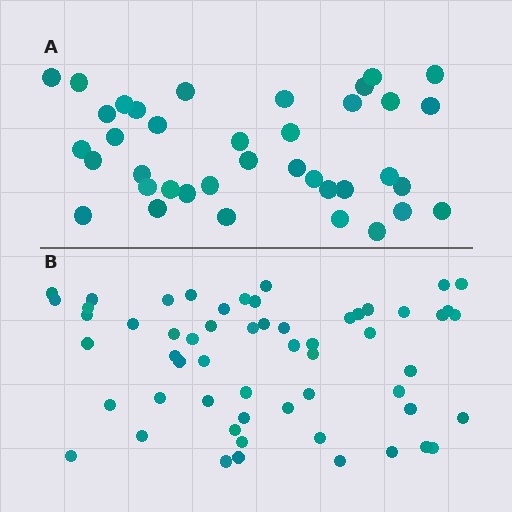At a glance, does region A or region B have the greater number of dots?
Region B (the bottom region) has more dots.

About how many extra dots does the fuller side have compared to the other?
Region B has approximately 20 more dots than region A.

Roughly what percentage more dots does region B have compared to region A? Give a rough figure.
About 50% more.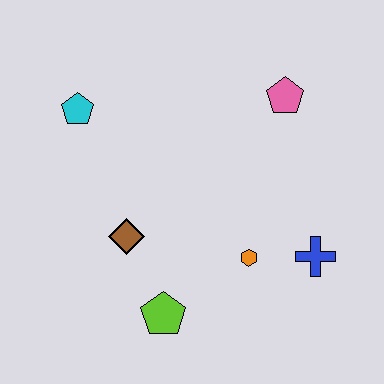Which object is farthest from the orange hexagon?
The cyan pentagon is farthest from the orange hexagon.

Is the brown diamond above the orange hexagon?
Yes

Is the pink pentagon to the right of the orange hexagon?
Yes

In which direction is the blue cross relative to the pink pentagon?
The blue cross is below the pink pentagon.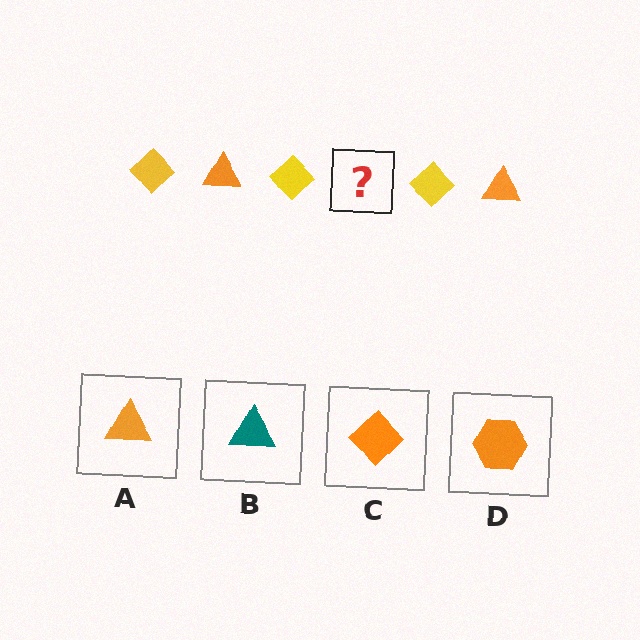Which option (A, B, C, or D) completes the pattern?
A.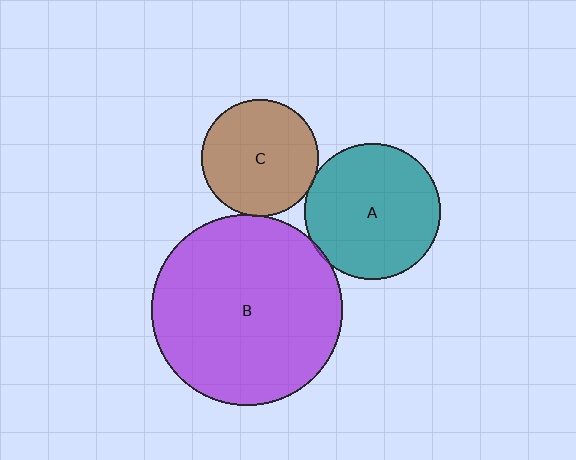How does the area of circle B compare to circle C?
Approximately 2.7 times.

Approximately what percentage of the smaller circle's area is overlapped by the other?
Approximately 5%.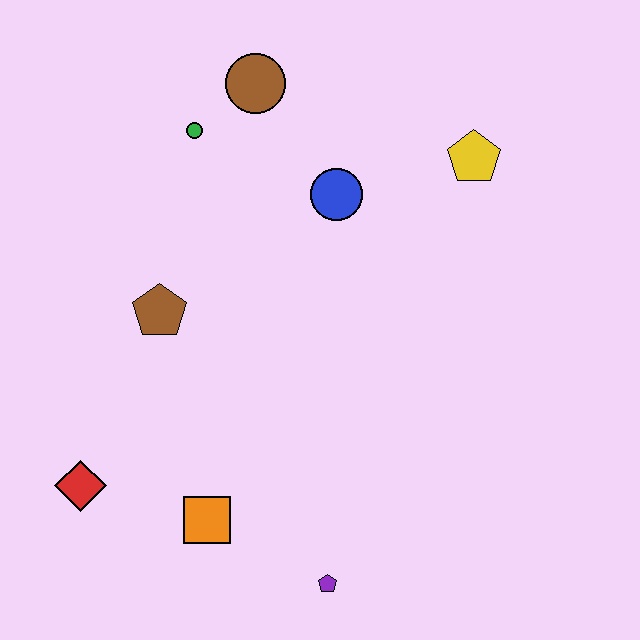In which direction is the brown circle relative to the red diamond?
The brown circle is above the red diamond.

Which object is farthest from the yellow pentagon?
The red diamond is farthest from the yellow pentagon.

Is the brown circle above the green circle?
Yes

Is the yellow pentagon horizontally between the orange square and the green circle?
No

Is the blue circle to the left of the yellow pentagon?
Yes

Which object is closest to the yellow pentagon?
The blue circle is closest to the yellow pentagon.